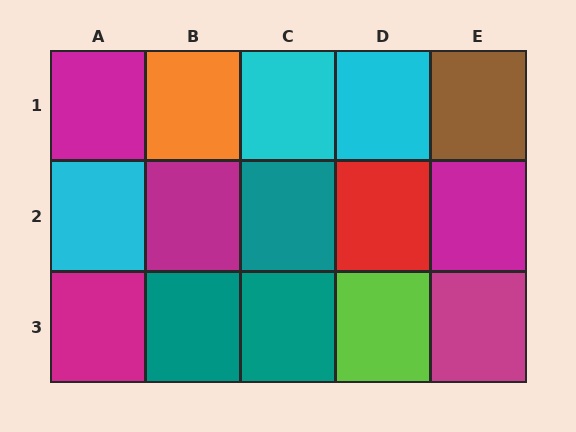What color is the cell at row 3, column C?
Teal.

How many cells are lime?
1 cell is lime.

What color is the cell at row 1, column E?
Brown.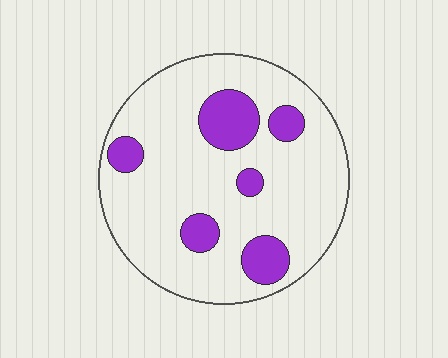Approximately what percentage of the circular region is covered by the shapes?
Approximately 20%.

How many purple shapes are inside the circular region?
6.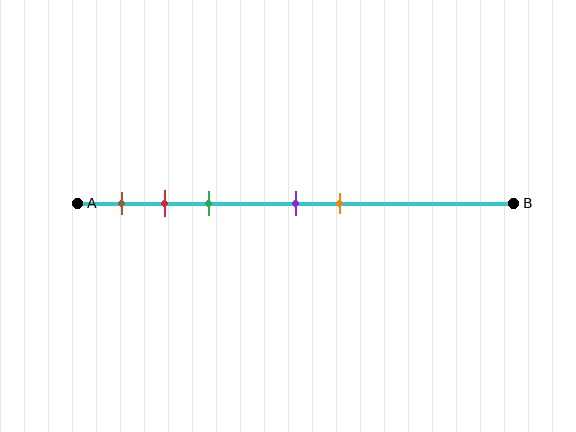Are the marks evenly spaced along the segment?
No, the marks are not evenly spaced.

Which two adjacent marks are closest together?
The red and green marks are the closest adjacent pair.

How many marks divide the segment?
There are 5 marks dividing the segment.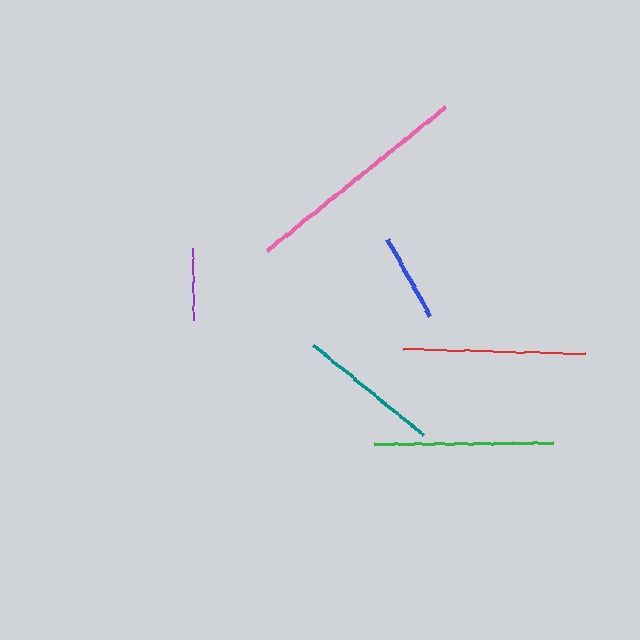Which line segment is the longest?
The pink line is the longest at approximately 230 pixels.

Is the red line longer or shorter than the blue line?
The red line is longer than the blue line.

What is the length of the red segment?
The red segment is approximately 182 pixels long.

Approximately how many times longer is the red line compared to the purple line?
The red line is approximately 2.6 times the length of the purple line.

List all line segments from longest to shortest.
From longest to shortest: pink, red, green, teal, blue, purple.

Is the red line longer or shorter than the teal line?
The red line is longer than the teal line.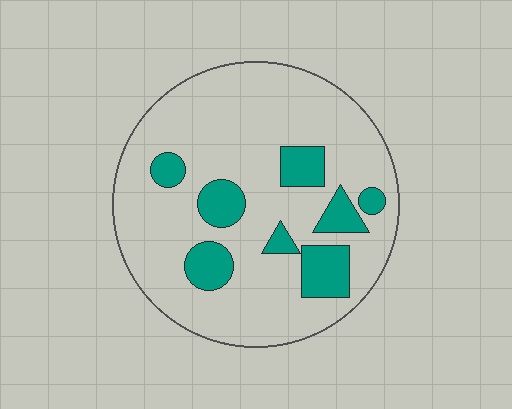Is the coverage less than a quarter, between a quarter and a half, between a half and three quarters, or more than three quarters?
Less than a quarter.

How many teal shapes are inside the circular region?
8.